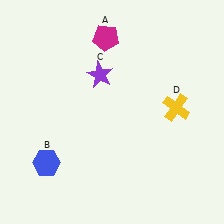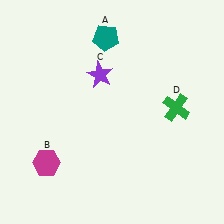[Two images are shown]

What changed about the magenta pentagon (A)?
In Image 1, A is magenta. In Image 2, it changed to teal.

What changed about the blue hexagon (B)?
In Image 1, B is blue. In Image 2, it changed to magenta.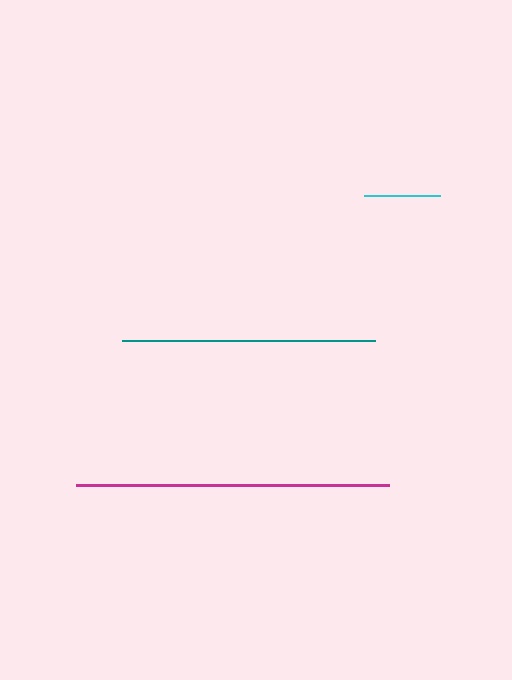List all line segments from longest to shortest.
From longest to shortest: magenta, teal, cyan.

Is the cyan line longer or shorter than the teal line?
The teal line is longer than the cyan line.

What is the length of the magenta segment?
The magenta segment is approximately 314 pixels long.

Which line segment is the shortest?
The cyan line is the shortest at approximately 76 pixels.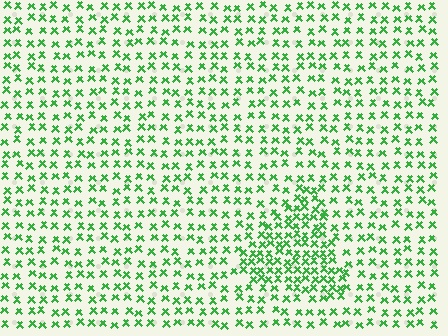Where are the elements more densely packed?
The elements are more densely packed inside the triangle boundary.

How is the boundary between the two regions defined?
The boundary is defined by a change in element density (approximately 1.9x ratio). All elements are the same color, size, and shape.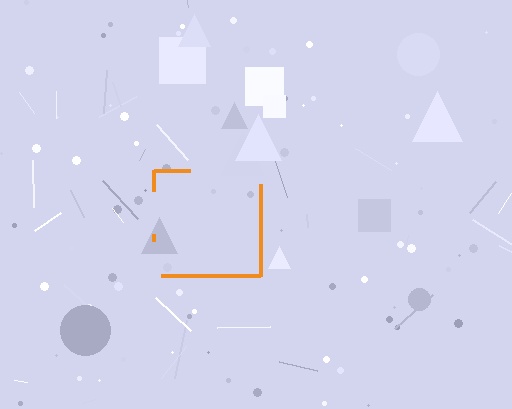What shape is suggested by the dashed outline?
The dashed outline suggests a square.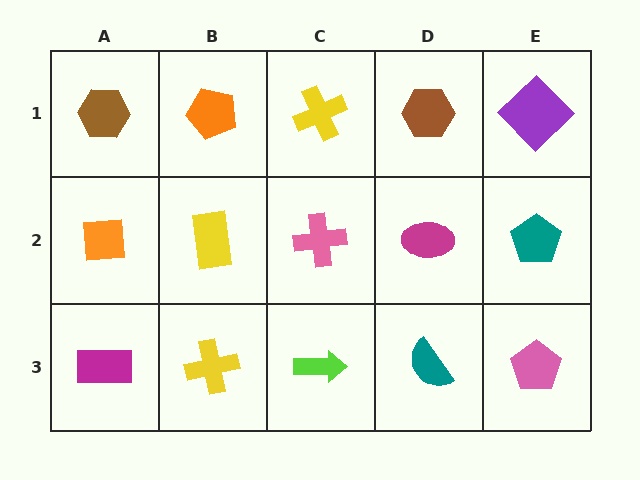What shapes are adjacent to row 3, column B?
A yellow rectangle (row 2, column B), a magenta rectangle (row 3, column A), a lime arrow (row 3, column C).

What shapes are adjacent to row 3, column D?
A magenta ellipse (row 2, column D), a lime arrow (row 3, column C), a pink pentagon (row 3, column E).